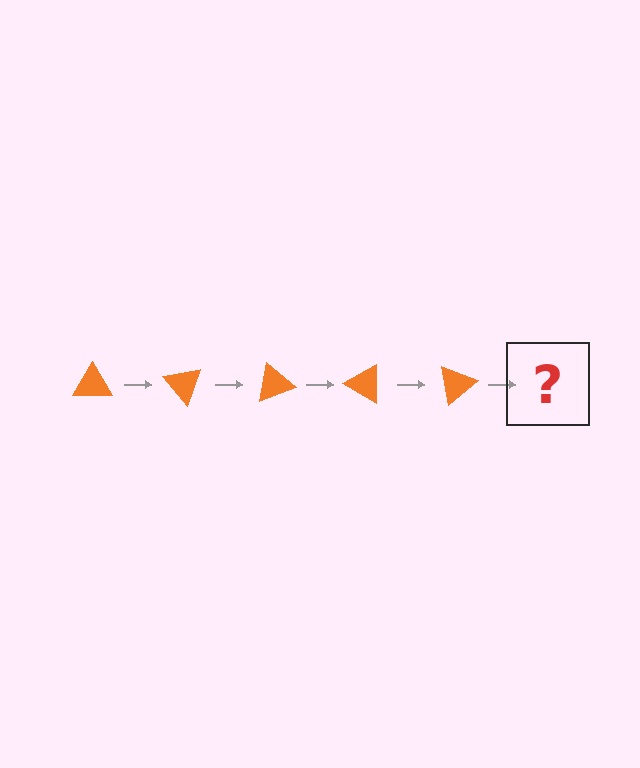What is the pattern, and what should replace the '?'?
The pattern is that the triangle rotates 50 degrees each step. The '?' should be an orange triangle rotated 250 degrees.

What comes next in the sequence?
The next element should be an orange triangle rotated 250 degrees.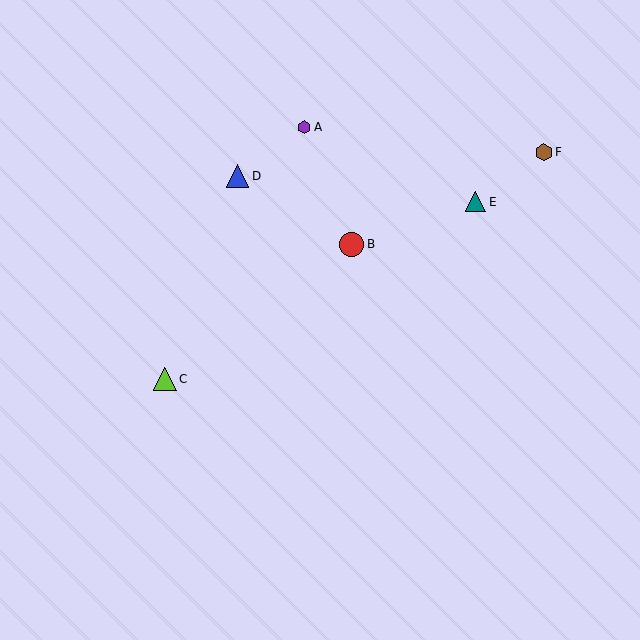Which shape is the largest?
The red circle (labeled B) is the largest.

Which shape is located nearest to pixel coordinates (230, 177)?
The blue triangle (labeled D) at (238, 176) is nearest to that location.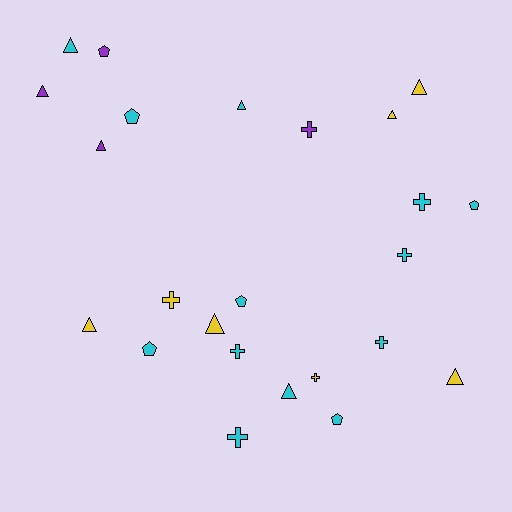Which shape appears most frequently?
Triangle, with 10 objects.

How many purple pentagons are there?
There is 1 purple pentagon.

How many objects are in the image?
There are 24 objects.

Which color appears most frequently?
Cyan, with 13 objects.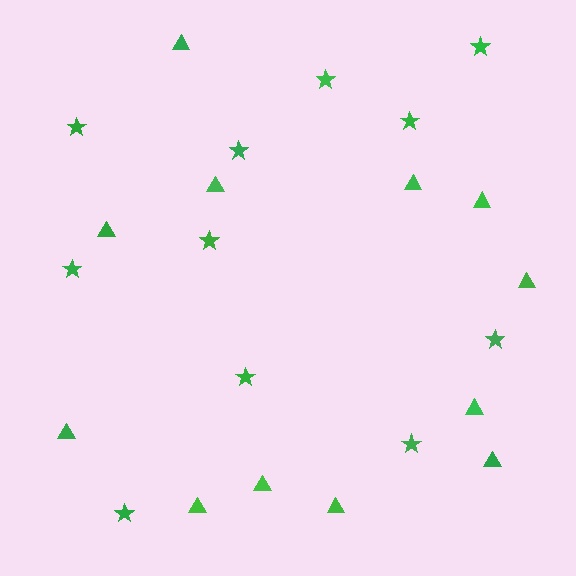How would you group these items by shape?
There are 2 groups: one group of stars (11) and one group of triangles (12).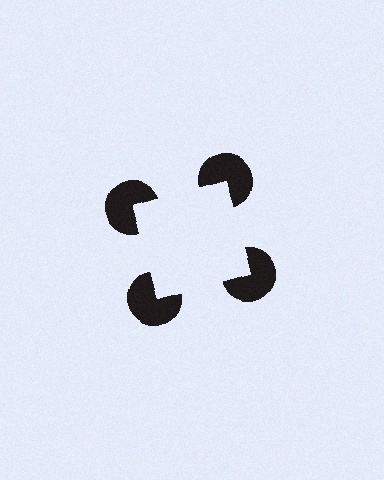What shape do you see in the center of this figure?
An illusory square — its edges are inferred from the aligned wedge cuts in the pac-man discs, not physically drawn.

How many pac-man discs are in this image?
There are 4 — one at each vertex of the illusory square.